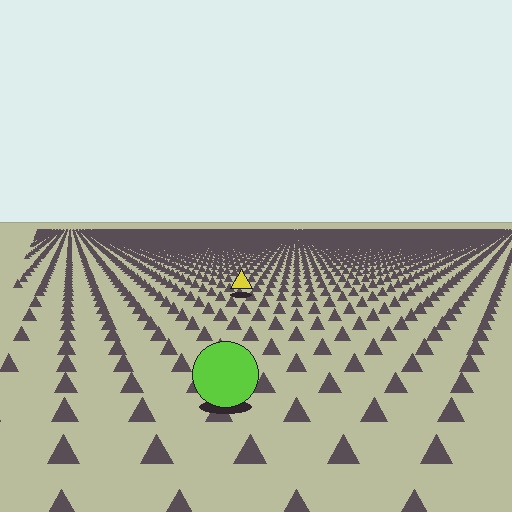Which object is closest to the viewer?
The lime circle is closest. The texture marks near it are larger and more spread out.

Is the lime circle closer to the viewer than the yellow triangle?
Yes. The lime circle is closer — you can tell from the texture gradient: the ground texture is coarser near it.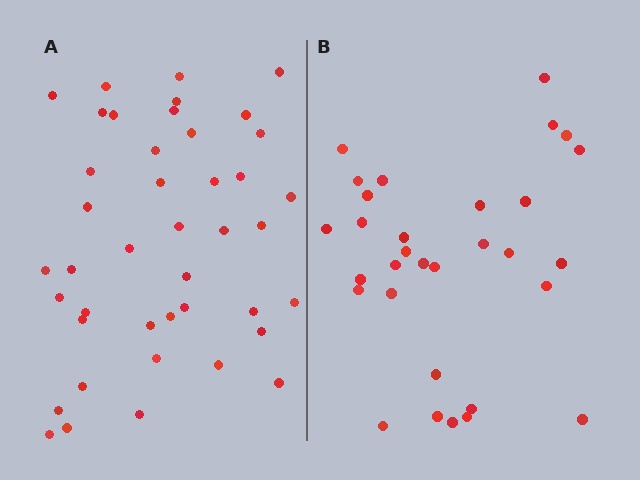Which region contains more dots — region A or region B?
Region A (the left region) has more dots.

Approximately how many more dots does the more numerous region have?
Region A has roughly 12 or so more dots than region B.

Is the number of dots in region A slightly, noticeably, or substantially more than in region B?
Region A has noticeably more, but not dramatically so. The ratio is roughly 1.4 to 1.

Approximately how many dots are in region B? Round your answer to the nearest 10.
About 30 dots. (The exact count is 31, which rounds to 30.)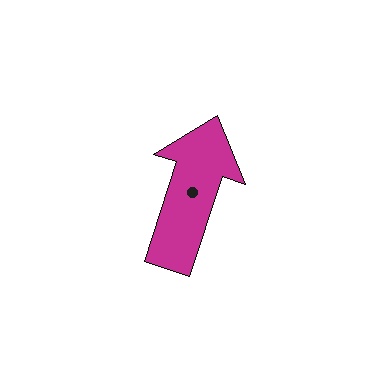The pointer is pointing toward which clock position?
Roughly 1 o'clock.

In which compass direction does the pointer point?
North.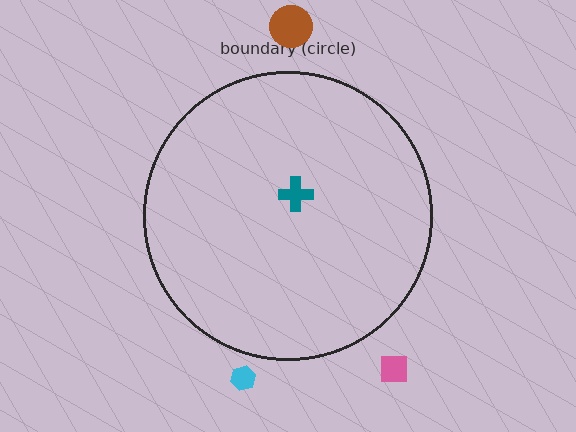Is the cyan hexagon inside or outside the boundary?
Outside.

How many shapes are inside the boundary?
1 inside, 3 outside.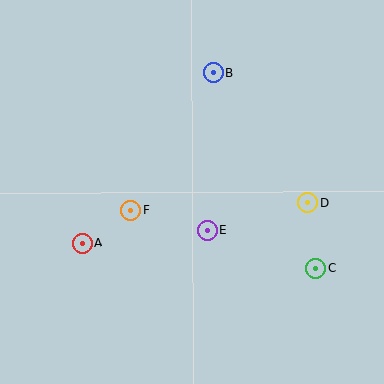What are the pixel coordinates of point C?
Point C is at (316, 268).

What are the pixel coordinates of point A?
Point A is at (82, 243).